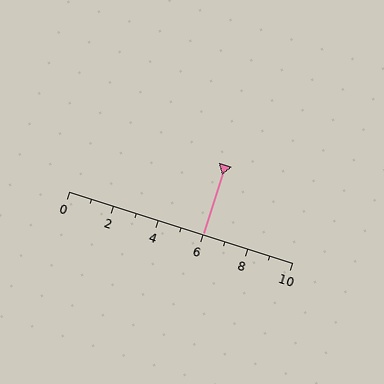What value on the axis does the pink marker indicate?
The marker indicates approximately 6.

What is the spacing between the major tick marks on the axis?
The major ticks are spaced 2 apart.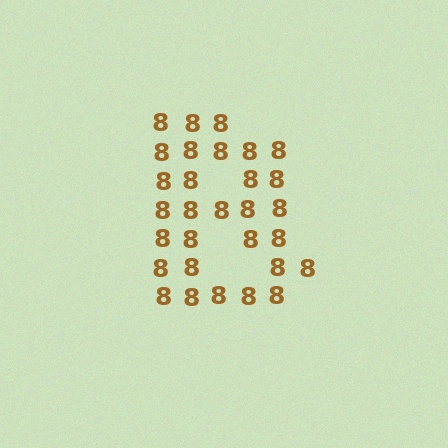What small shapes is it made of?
It is made of small digit 8's.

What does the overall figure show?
The overall figure shows the letter B.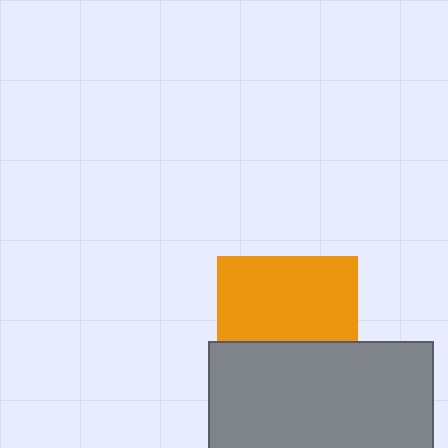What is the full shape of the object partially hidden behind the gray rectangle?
The partially hidden object is an orange square.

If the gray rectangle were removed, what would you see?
You would see the complete orange square.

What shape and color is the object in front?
The object in front is a gray rectangle.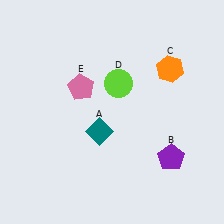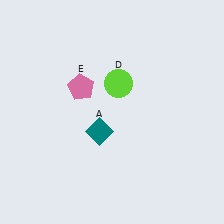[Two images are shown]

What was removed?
The orange hexagon (C), the purple pentagon (B) were removed in Image 2.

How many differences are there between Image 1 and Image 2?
There are 2 differences between the two images.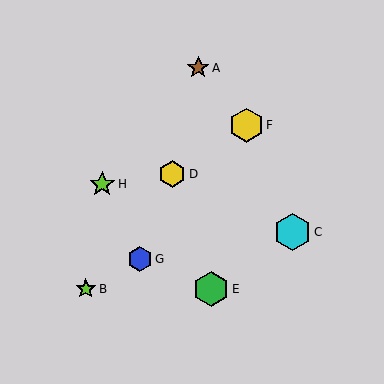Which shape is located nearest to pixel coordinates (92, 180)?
The lime star (labeled H) at (102, 184) is nearest to that location.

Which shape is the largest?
The cyan hexagon (labeled C) is the largest.